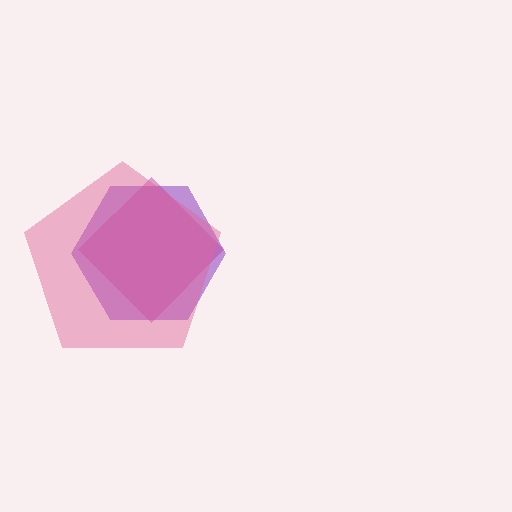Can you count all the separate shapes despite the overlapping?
Yes, there are 3 separate shapes.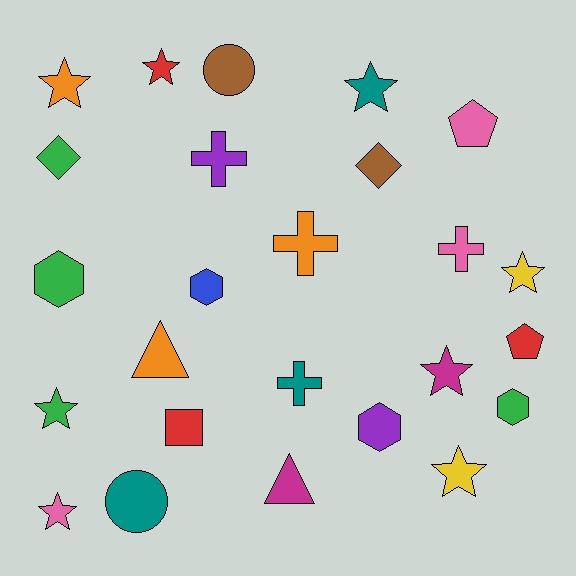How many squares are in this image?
There is 1 square.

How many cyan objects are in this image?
There are no cyan objects.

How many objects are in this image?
There are 25 objects.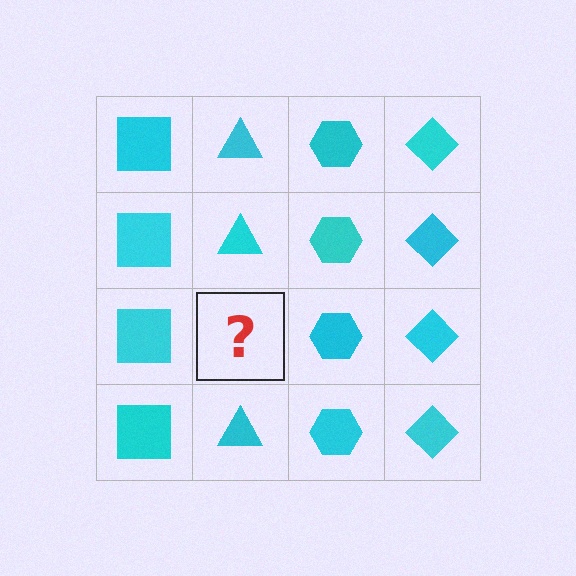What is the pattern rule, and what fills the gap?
The rule is that each column has a consistent shape. The gap should be filled with a cyan triangle.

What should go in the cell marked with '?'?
The missing cell should contain a cyan triangle.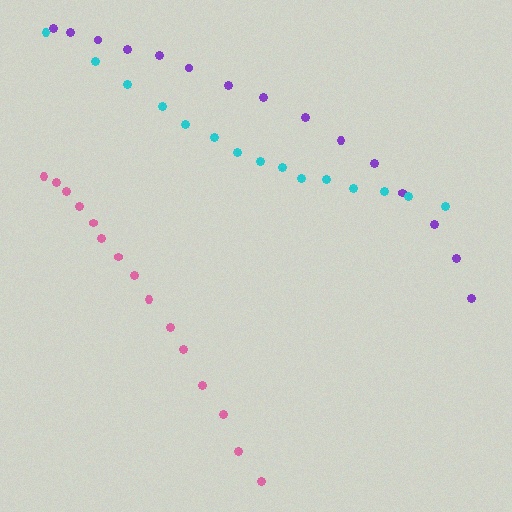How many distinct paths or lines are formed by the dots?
There are 3 distinct paths.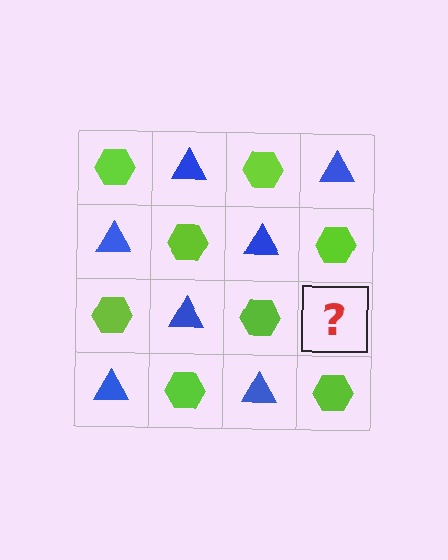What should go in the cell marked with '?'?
The missing cell should contain a blue triangle.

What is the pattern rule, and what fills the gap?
The rule is that it alternates lime hexagon and blue triangle in a checkerboard pattern. The gap should be filled with a blue triangle.